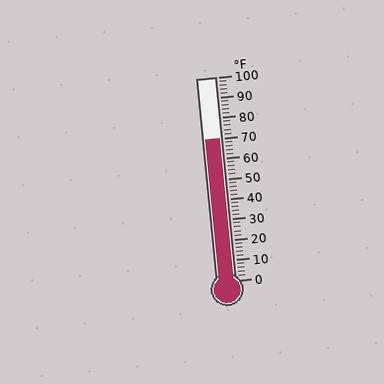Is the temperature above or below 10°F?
The temperature is above 10°F.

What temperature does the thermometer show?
The thermometer shows approximately 70°F.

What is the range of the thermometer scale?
The thermometer scale ranges from 0°F to 100°F.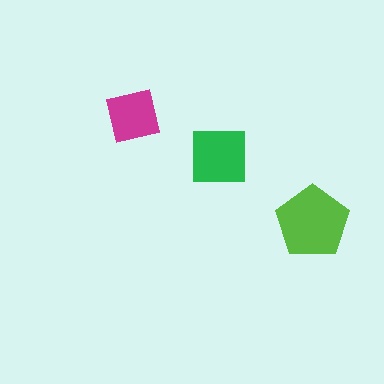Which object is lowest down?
The lime pentagon is bottommost.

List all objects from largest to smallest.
The lime pentagon, the green square, the magenta square.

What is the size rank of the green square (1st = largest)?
2nd.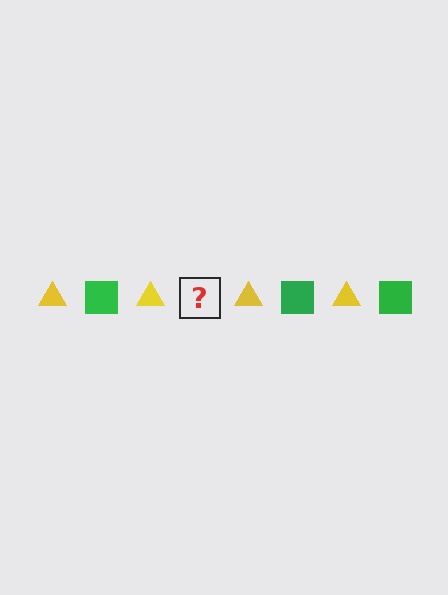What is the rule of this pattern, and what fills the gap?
The rule is that the pattern alternates between yellow triangle and green square. The gap should be filled with a green square.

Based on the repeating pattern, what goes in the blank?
The blank should be a green square.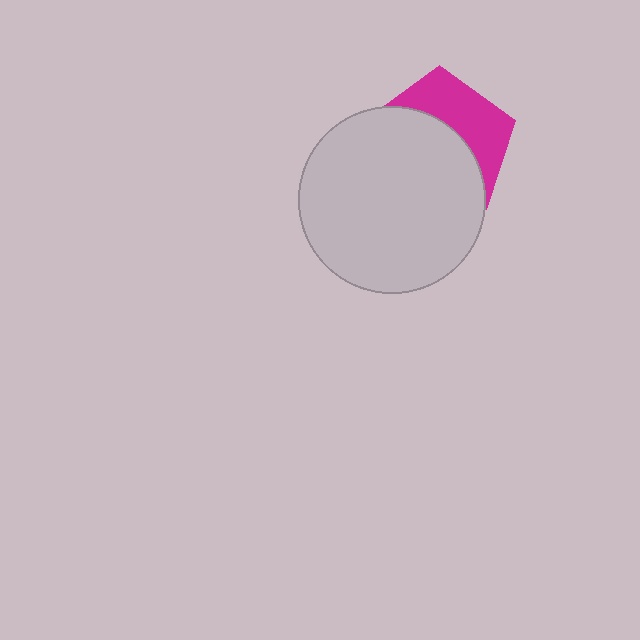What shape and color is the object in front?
The object in front is a light gray circle.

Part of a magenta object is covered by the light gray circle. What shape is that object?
It is a pentagon.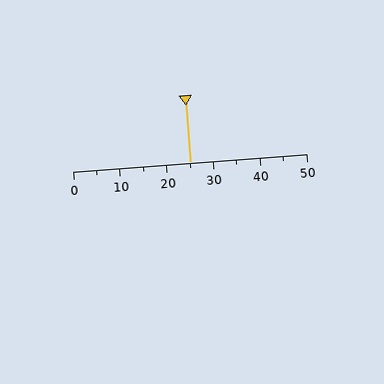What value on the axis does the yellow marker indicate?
The marker indicates approximately 25.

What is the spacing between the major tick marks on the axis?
The major ticks are spaced 10 apart.